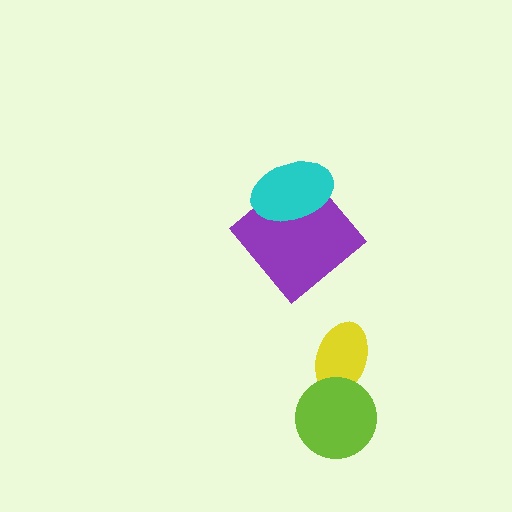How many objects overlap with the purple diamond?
1 object overlaps with the purple diamond.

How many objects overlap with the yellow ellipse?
1 object overlaps with the yellow ellipse.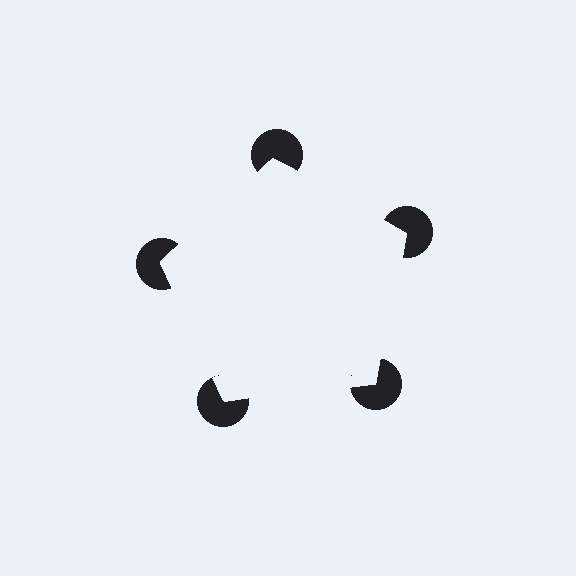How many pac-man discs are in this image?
There are 5 — one at each vertex of the illusory pentagon.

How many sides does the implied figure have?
5 sides.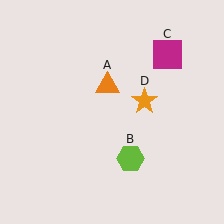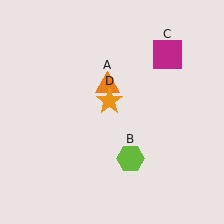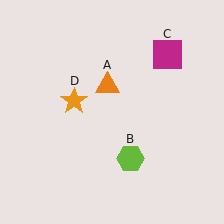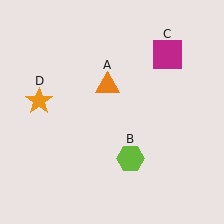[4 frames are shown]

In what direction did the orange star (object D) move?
The orange star (object D) moved left.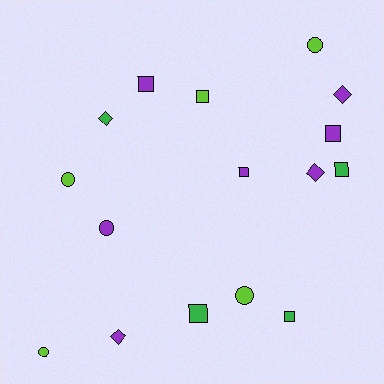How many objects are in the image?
There are 16 objects.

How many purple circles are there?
There is 1 purple circle.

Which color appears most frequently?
Purple, with 7 objects.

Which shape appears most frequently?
Square, with 7 objects.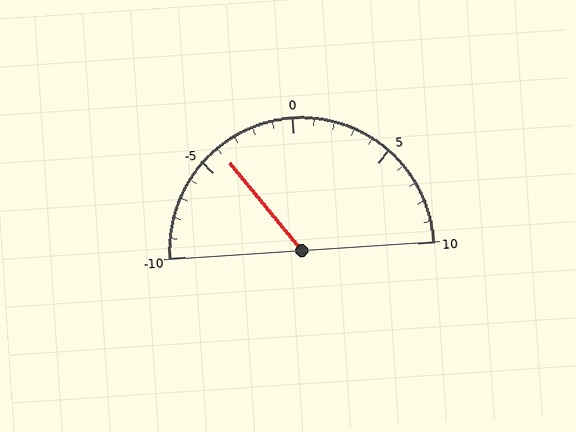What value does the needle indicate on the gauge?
The needle indicates approximately -4.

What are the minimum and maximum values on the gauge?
The gauge ranges from -10 to 10.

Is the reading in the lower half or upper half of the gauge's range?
The reading is in the lower half of the range (-10 to 10).